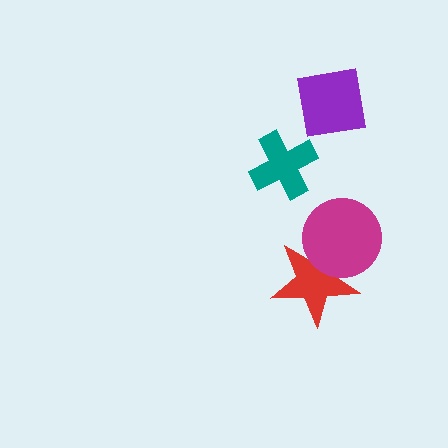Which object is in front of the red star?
The magenta circle is in front of the red star.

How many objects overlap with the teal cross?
0 objects overlap with the teal cross.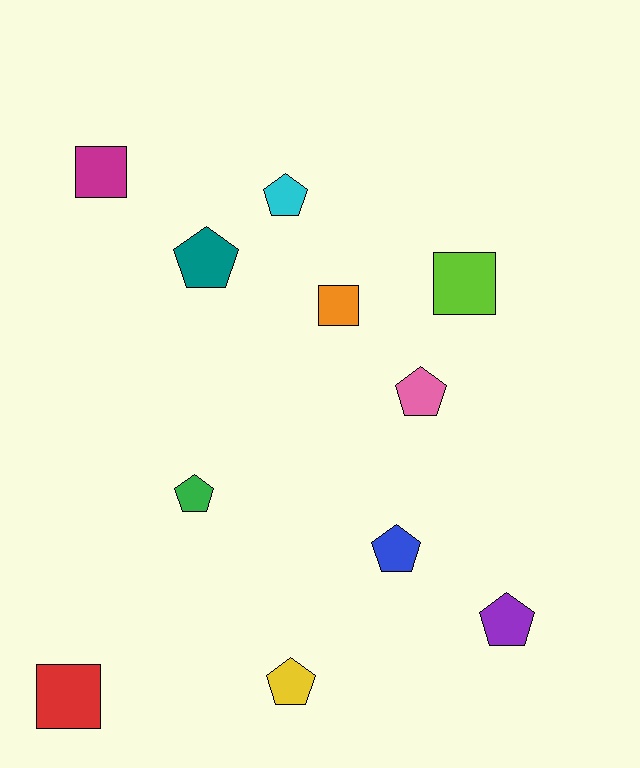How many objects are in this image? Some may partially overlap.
There are 11 objects.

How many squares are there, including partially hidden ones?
There are 4 squares.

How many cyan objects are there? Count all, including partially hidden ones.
There is 1 cyan object.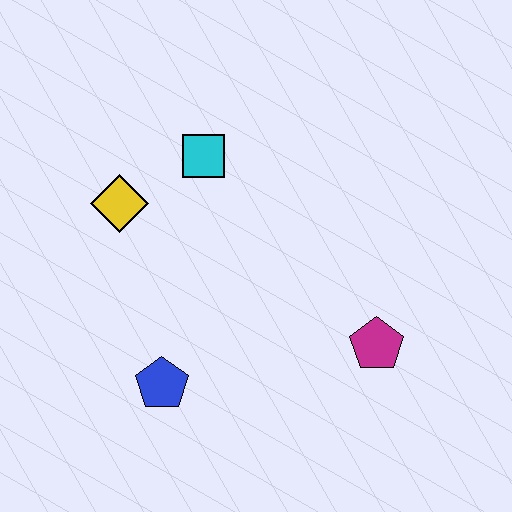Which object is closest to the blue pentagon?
The yellow diamond is closest to the blue pentagon.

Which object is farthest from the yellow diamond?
The magenta pentagon is farthest from the yellow diamond.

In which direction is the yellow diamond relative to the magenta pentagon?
The yellow diamond is to the left of the magenta pentagon.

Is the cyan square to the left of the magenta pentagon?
Yes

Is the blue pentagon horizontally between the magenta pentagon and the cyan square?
No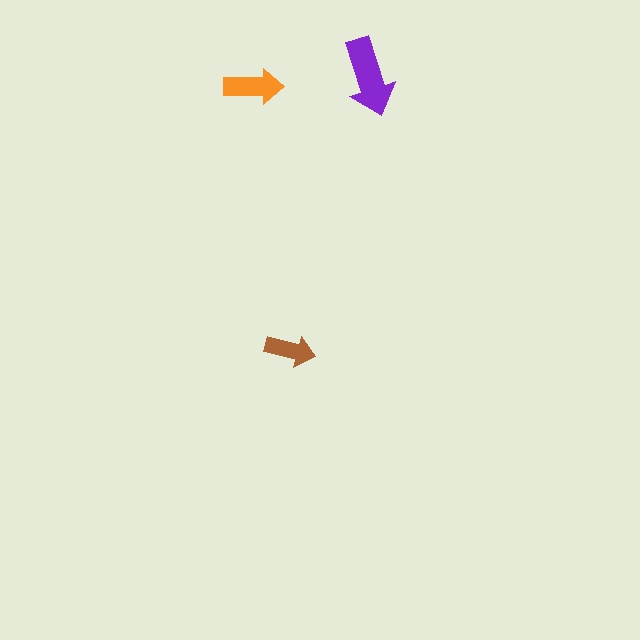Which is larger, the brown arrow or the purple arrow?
The purple one.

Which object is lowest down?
The brown arrow is bottommost.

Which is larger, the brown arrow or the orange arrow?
The orange one.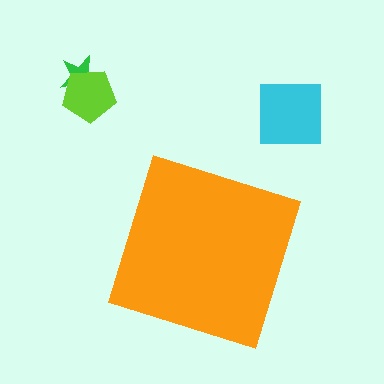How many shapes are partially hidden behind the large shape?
0 shapes are partially hidden.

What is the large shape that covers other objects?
An orange diamond.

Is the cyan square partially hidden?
No, the cyan square is fully visible.